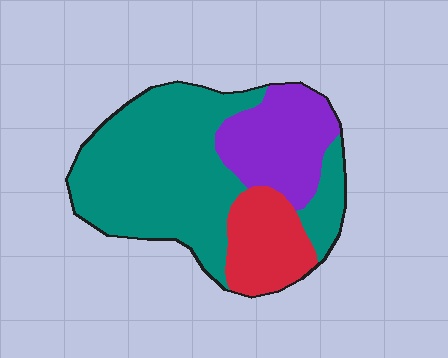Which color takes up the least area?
Red, at roughly 15%.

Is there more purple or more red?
Purple.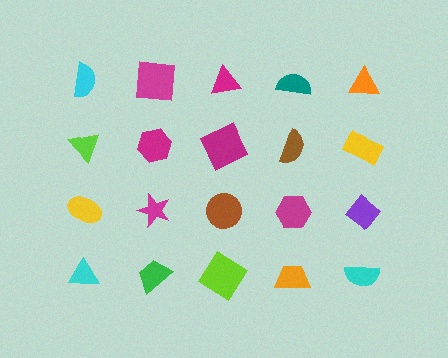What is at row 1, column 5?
An orange triangle.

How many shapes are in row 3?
5 shapes.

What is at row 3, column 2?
A magenta star.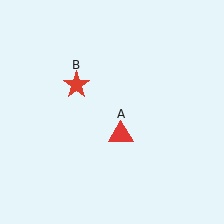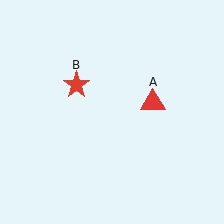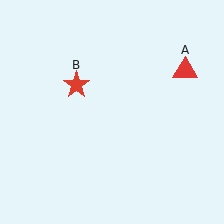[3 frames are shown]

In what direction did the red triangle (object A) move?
The red triangle (object A) moved up and to the right.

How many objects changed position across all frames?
1 object changed position: red triangle (object A).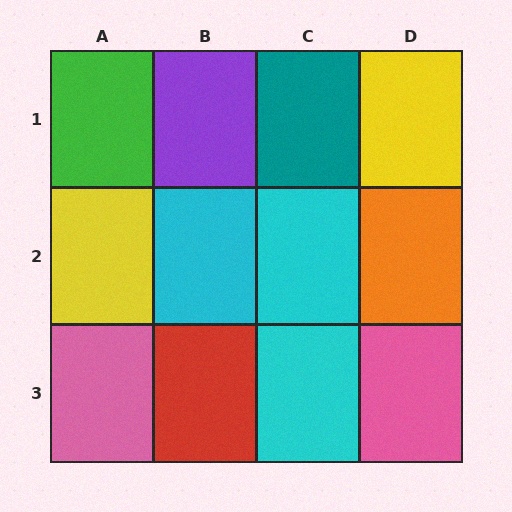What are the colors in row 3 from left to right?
Pink, red, cyan, pink.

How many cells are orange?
1 cell is orange.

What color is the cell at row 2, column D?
Orange.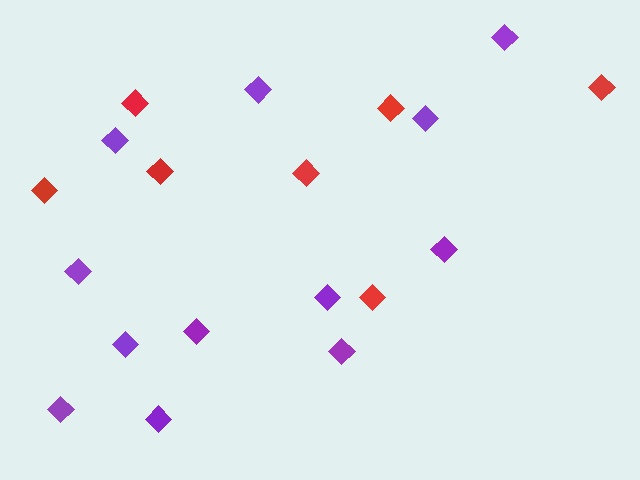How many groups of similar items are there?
There are 2 groups: one group of purple diamonds (12) and one group of red diamonds (7).